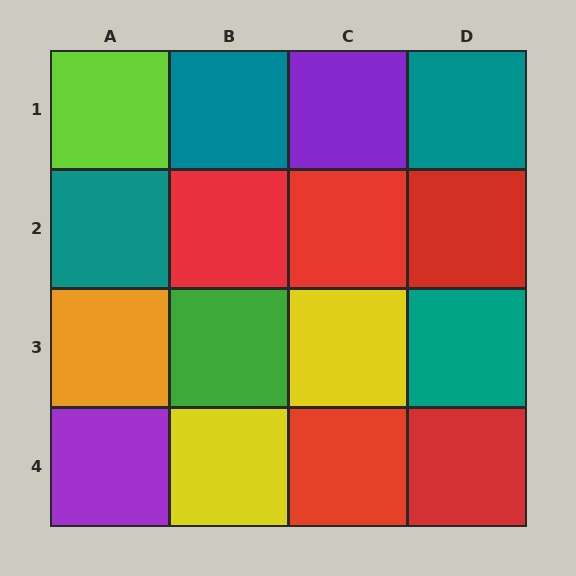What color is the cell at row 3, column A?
Orange.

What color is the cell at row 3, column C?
Yellow.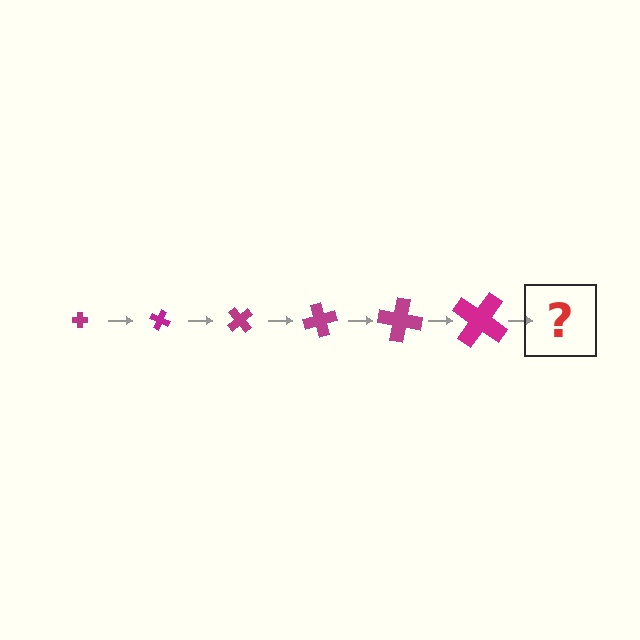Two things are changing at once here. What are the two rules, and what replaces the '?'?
The two rules are that the cross grows larger each step and it rotates 25 degrees each step. The '?' should be a cross, larger than the previous one and rotated 150 degrees from the start.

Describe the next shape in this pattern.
It should be a cross, larger than the previous one and rotated 150 degrees from the start.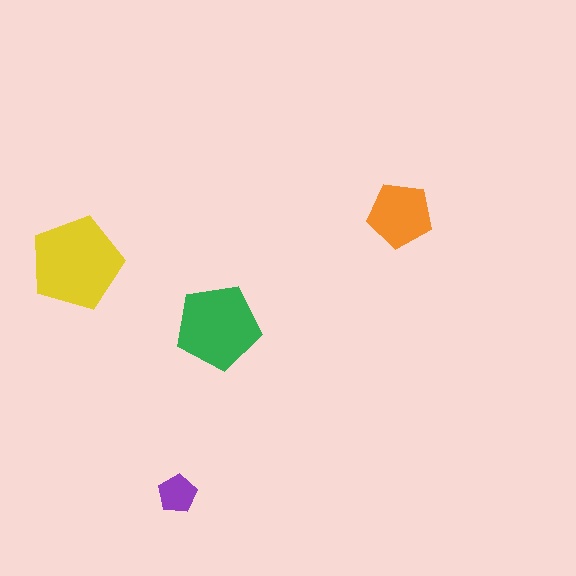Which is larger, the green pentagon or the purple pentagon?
The green one.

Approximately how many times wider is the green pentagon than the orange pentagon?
About 1.5 times wider.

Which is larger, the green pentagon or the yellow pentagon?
The yellow one.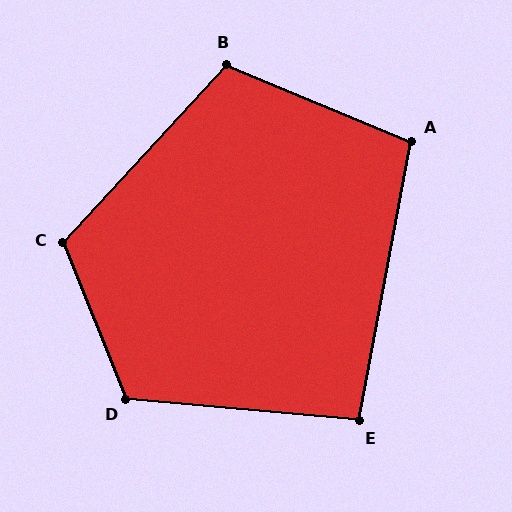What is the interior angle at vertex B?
Approximately 110 degrees (obtuse).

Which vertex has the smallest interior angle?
E, at approximately 96 degrees.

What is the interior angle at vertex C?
Approximately 116 degrees (obtuse).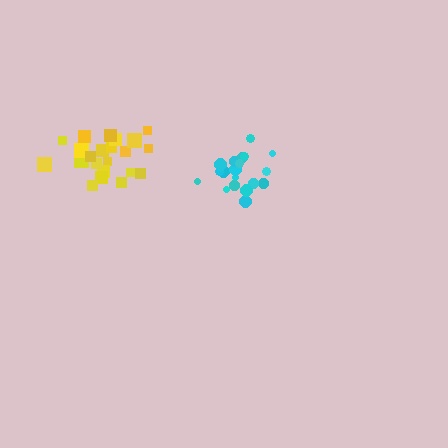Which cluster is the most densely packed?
Yellow.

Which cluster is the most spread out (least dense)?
Cyan.